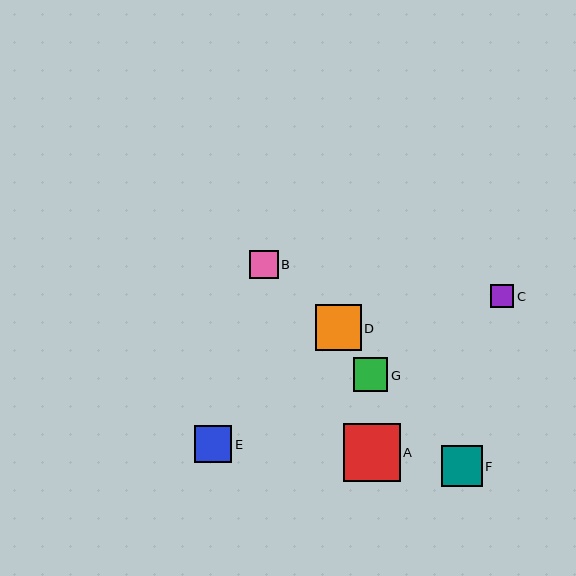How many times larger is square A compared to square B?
Square A is approximately 2.0 times the size of square B.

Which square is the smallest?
Square C is the smallest with a size of approximately 24 pixels.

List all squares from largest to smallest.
From largest to smallest: A, D, F, E, G, B, C.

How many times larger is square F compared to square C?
Square F is approximately 1.8 times the size of square C.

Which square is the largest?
Square A is the largest with a size of approximately 57 pixels.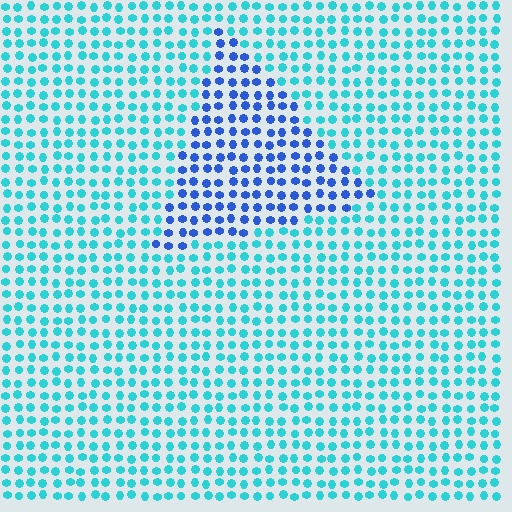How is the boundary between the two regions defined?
The boundary is defined purely by a slight shift in hue (about 42 degrees). Spacing, size, and orientation are identical on both sides.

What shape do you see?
I see a triangle.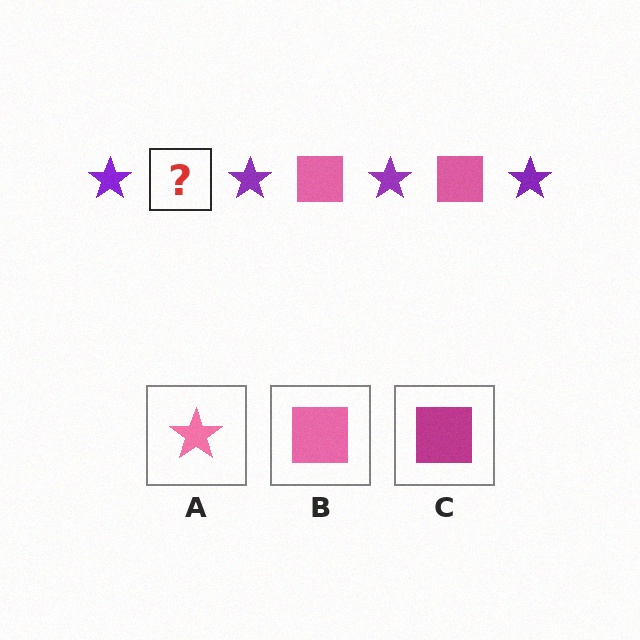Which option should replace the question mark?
Option B.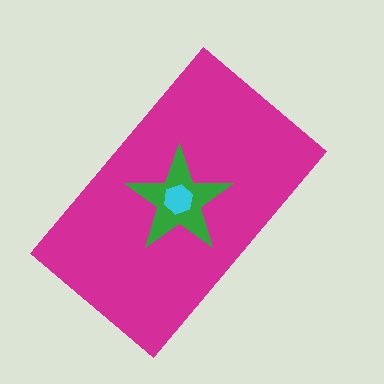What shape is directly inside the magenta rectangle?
The green star.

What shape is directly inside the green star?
The cyan hexagon.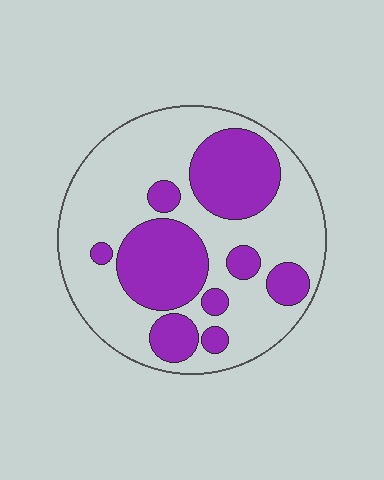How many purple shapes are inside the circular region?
9.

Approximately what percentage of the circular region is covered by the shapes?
Approximately 35%.